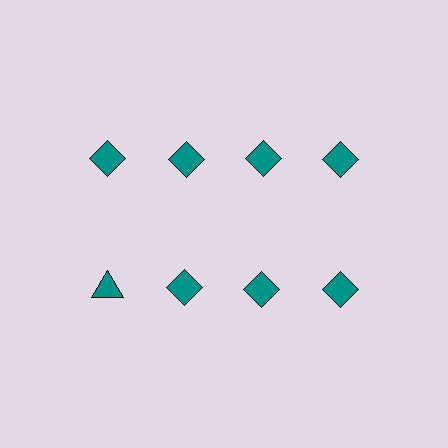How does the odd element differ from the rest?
It has a different shape: triangle instead of diamond.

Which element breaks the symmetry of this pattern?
The teal triangle in the second row, leftmost column breaks the symmetry. All other shapes are teal diamonds.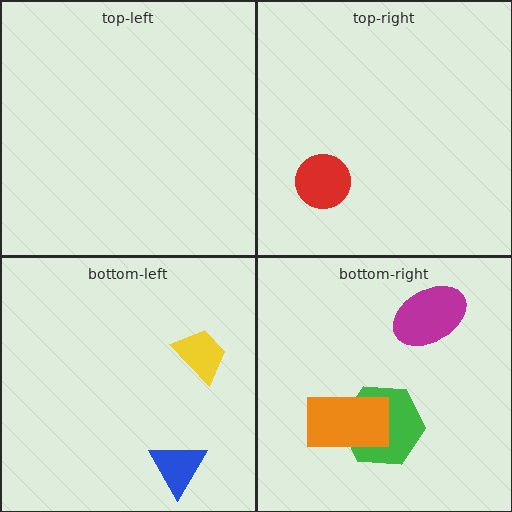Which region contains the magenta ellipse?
The bottom-right region.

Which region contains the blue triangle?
The bottom-left region.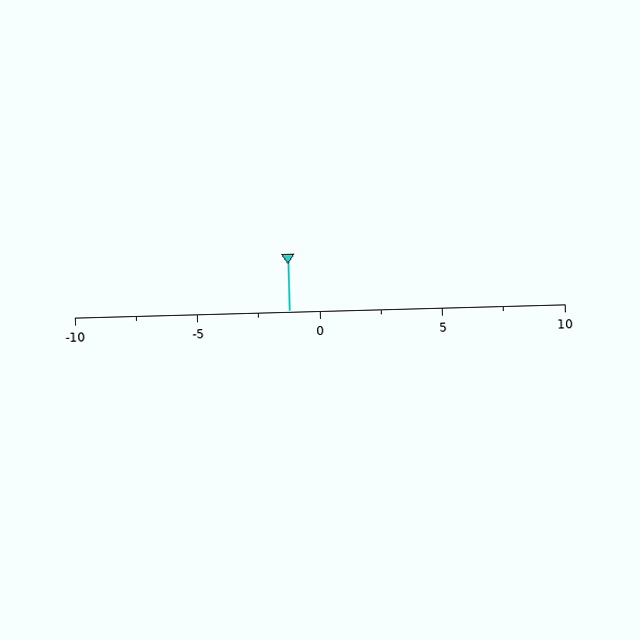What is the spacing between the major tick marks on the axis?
The major ticks are spaced 5 apart.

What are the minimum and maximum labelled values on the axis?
The axis runs from -10 to 10.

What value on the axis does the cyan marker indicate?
The marker indicates approximately -1.2.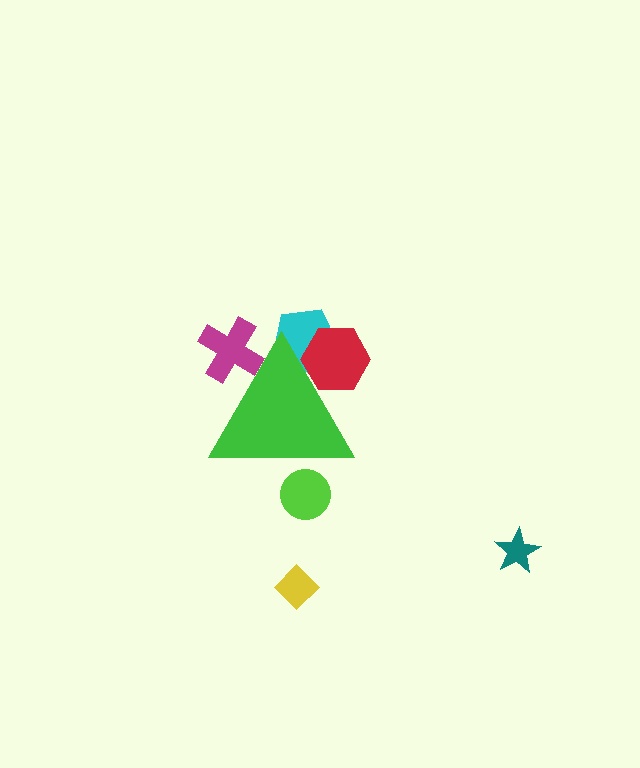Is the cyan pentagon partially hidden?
Yes, the cyan pentagon is partially hidden behind the green triangle.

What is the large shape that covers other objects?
A green triangle.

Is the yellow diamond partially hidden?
No, the yellow diamond is fully visible.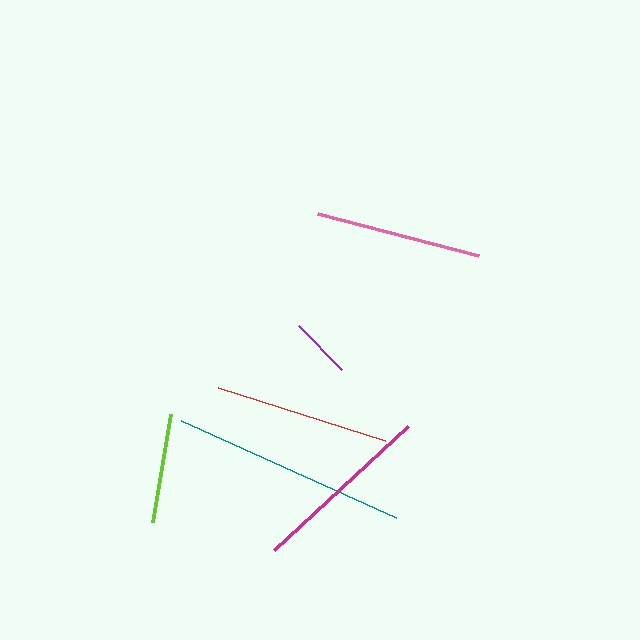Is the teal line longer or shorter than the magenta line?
The teal line is longer than the magenta line.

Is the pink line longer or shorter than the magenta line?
The magenta line is longer than the pink line.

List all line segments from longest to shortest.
From longest to shortest: teal, magenta, red, pink, lime, purple.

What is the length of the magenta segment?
The magenta segment is approximately 183 pixels long.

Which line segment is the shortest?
The purple line is the shortest at approximately 61 pixels.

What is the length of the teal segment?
The teal segment is approximately 236 pixels long.